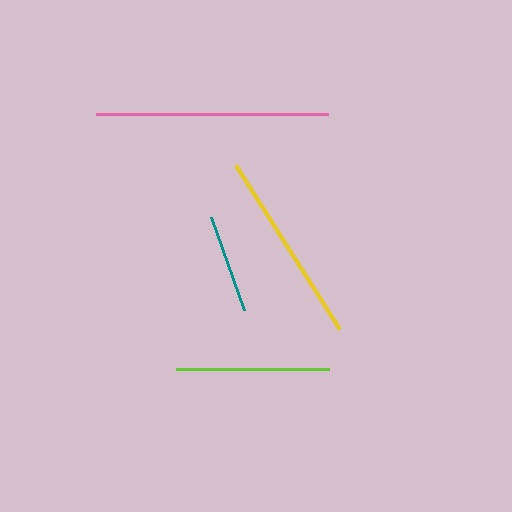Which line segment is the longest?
The pink line is the longest at approximately 232 pixels.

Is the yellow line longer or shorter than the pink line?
The pink line is longer than the yellow line.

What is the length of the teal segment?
The teal segment is approximately 98 pixels long.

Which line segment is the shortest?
The teal line is the shortest at approximately 98 pixels.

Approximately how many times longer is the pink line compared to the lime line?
The pink line is approximately 1.5 times the length of the lime line.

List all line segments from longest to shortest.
From longest to shortest: pink, yellow, lime, teal.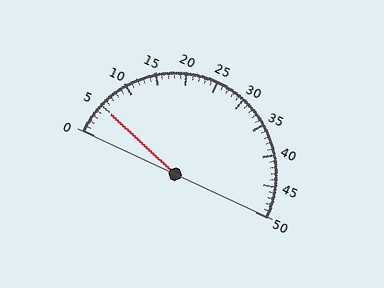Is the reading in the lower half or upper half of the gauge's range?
The reading is in the lower half of the range (0 to 50).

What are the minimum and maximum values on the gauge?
The gauge ranges from 0 to 50.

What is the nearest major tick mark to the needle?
The nearest major tick mark is 5.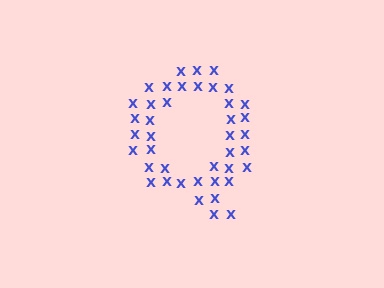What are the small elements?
The small elements are letter X's.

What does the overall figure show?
The overall figure shows the letter Q.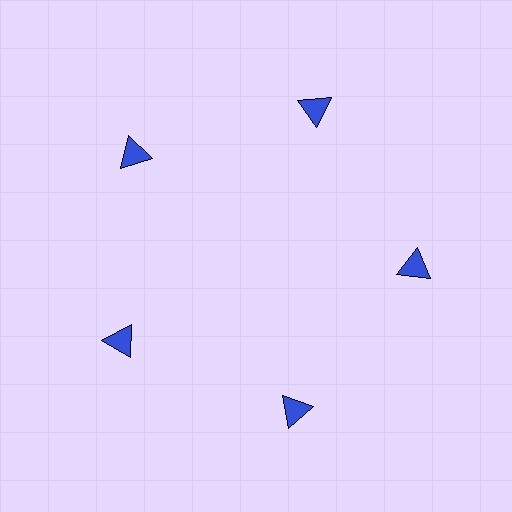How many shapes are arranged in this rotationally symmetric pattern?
There are 5 shapes, arranged in 5 groups of 1.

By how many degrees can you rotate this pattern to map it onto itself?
The pattern maps onto itself every 72 degrees of rotation.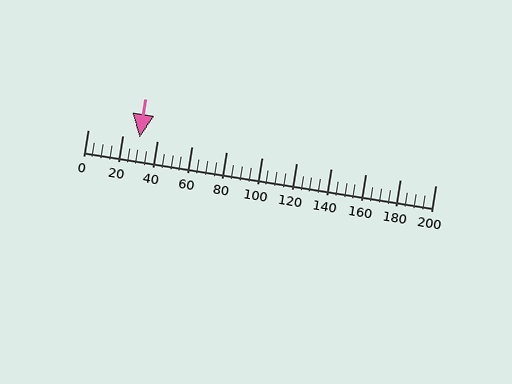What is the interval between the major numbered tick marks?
The major tick marks are spaced 20 units apart.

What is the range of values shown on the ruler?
The ruler shows values from 0 to 200.